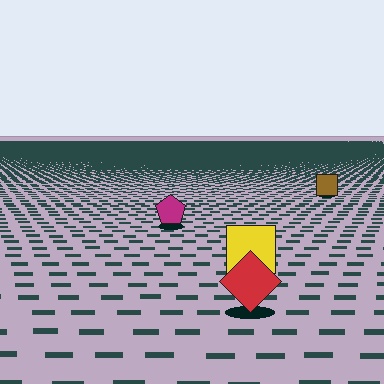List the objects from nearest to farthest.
From nearest to farthest: the red diamond, the yellow square, the magenta pentagon, the brown square.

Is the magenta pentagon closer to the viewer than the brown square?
Yes. The magenta pentagon is closer — you can tell from the texture gradient: the ground texture is coarser near it.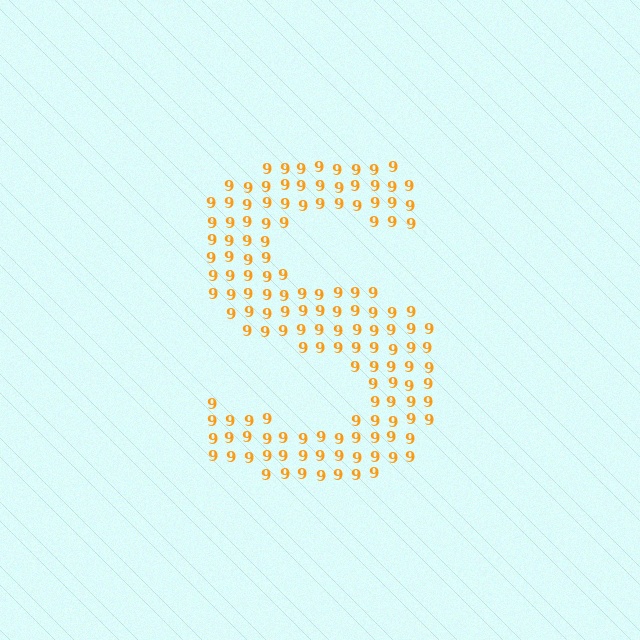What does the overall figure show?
The overall figure shows the letter S.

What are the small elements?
The small elements are digit 9's.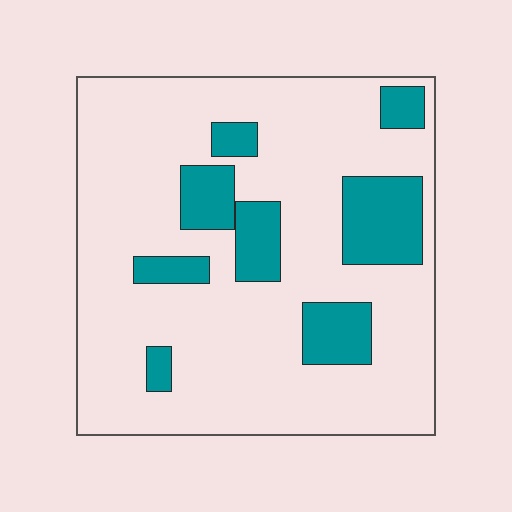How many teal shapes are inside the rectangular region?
8.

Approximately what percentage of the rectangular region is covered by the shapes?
Approximately 20%.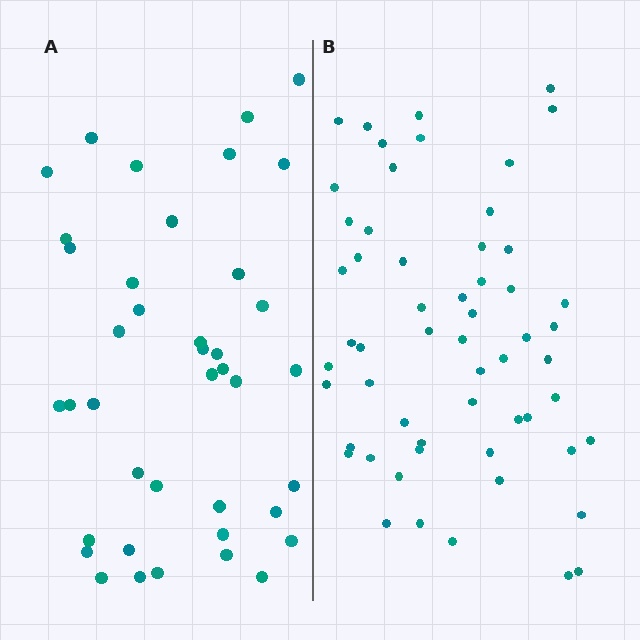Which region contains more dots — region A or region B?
Region B (the right region) has more dots.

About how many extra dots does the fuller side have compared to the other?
Region B has approximately 15 more dots than region A.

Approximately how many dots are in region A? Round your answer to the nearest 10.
About 40 dots.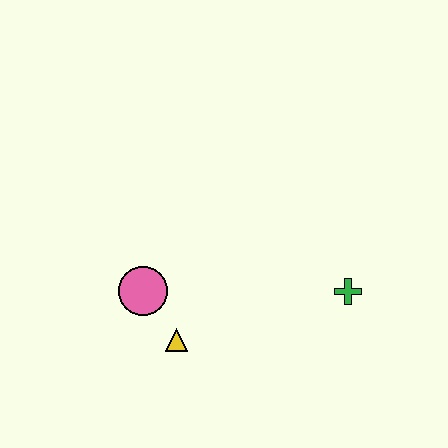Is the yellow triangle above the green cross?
No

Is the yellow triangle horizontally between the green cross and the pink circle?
Yes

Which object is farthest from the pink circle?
The green cross is farthest from the pink circle.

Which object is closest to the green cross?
The yellow triangle is closest to the green cross.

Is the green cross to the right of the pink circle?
Yes